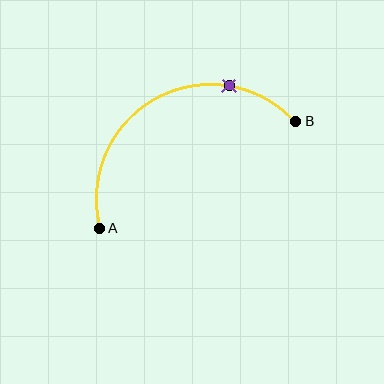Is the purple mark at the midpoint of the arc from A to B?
No. The purple mark lies on the arc but is closer to endpoint B. The arc midpoint would be at the point on the curve equidistant along the arc from both A and B.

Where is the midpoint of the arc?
The arc midpoint is the point on the curve farthest from the straight line joining A and B. It sits above that line.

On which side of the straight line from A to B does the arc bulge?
The arc bulges above the straight line connecting A and B.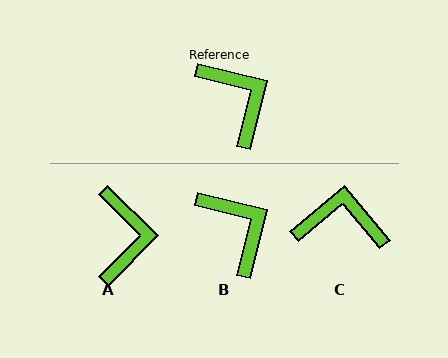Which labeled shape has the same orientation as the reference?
B.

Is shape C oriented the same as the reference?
No, it is off by about 54 degrees.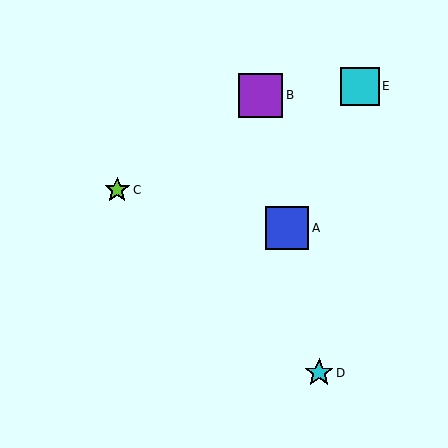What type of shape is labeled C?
Shape C is a lime star.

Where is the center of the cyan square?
The center of the cyan square is at (360, 86).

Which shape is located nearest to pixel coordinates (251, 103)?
The purple square (labeled B) at (261, 95) is nearest to that location.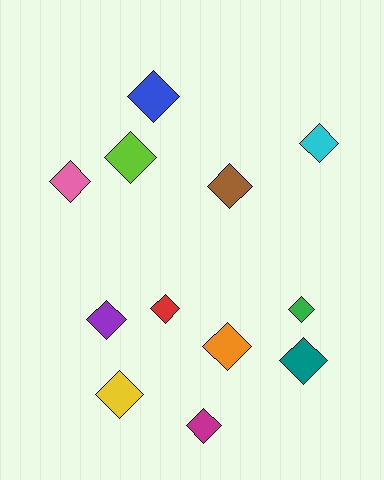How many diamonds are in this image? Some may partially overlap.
There are 12 diamonds.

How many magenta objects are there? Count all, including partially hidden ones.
There is 1 magenta object.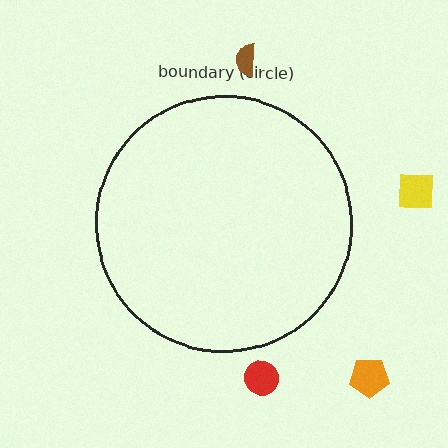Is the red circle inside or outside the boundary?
Outside.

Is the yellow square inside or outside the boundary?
Outside.